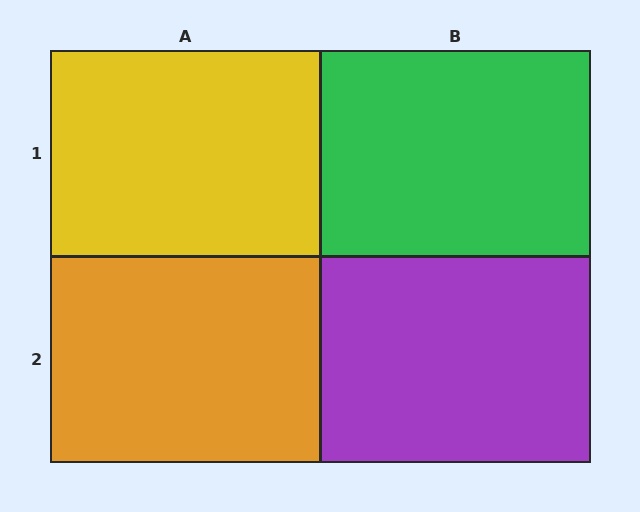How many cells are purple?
1 cell is purple.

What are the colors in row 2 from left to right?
Orange, purple.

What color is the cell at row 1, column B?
Green.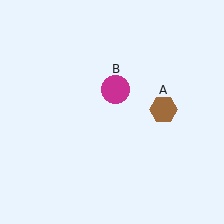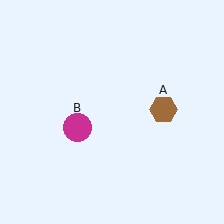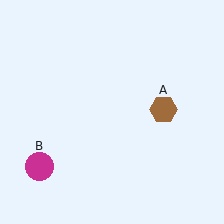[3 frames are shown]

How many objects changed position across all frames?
1 object changed position: magenta circle (object B).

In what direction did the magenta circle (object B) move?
The magenta circle (object B) moved down and to the left.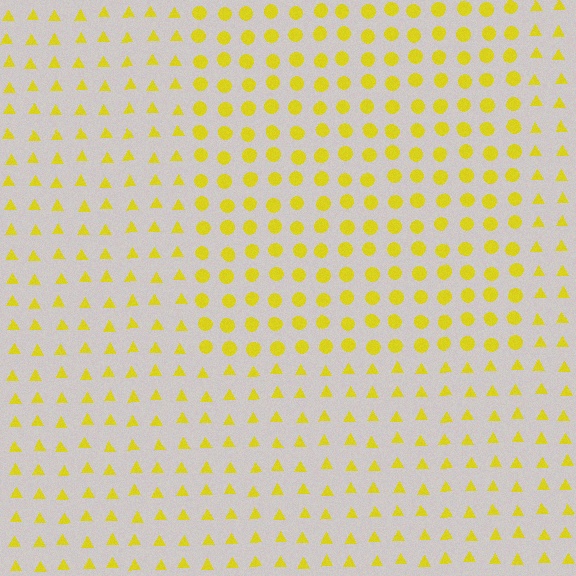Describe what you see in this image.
The image is filled with small yellow elements arranged in a uniform grid. A rectangle-shaped region contains circles, while the surrounding area contains triangles. The boundary is defined purely by the change in element shape.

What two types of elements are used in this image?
The image uses circles inside the rectangle region and triangles outside it.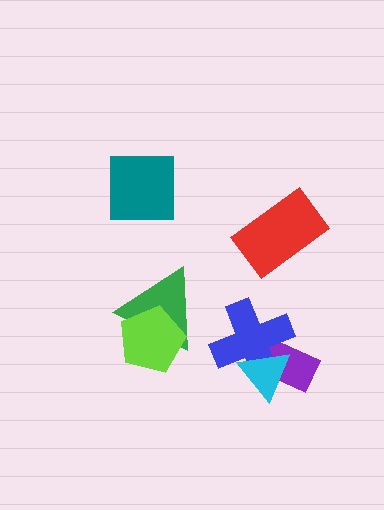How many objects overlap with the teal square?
0 objects overlap with the teal square.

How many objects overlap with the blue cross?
2 objects overlap with the blue cross.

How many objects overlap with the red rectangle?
0 objects overlap with the red rectangle.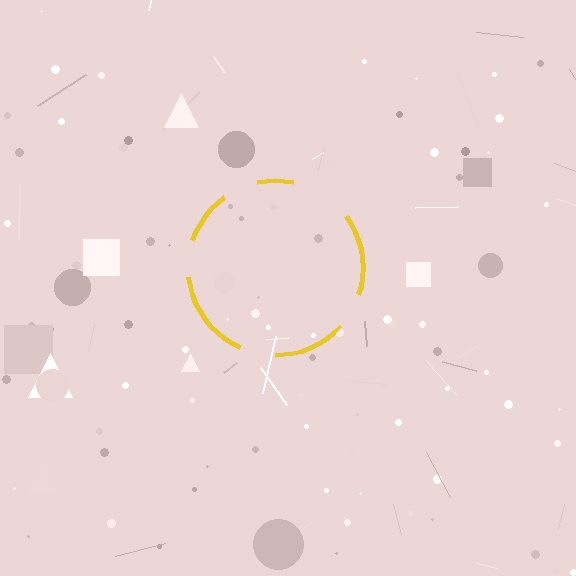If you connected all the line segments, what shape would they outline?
They would outline a circle.